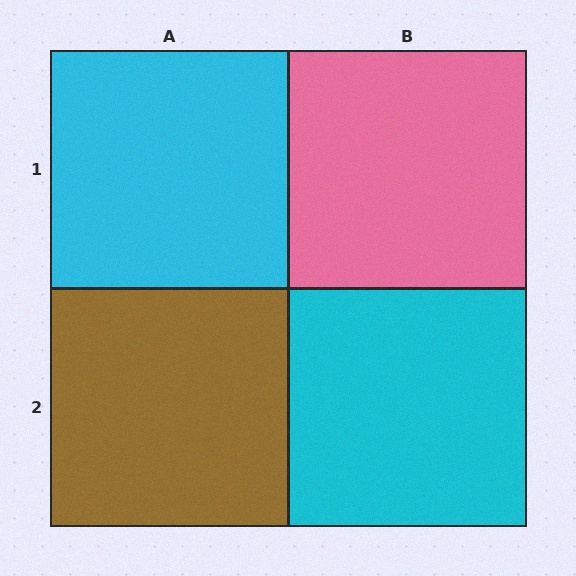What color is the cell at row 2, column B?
Cyan.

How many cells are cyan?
2 cells are cyan.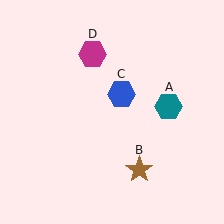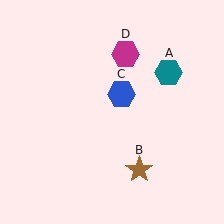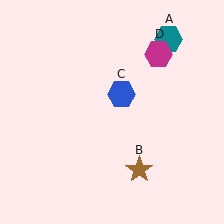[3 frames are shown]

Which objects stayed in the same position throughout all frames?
Brown star (object B) and blue hexagon (object C) remained stationary.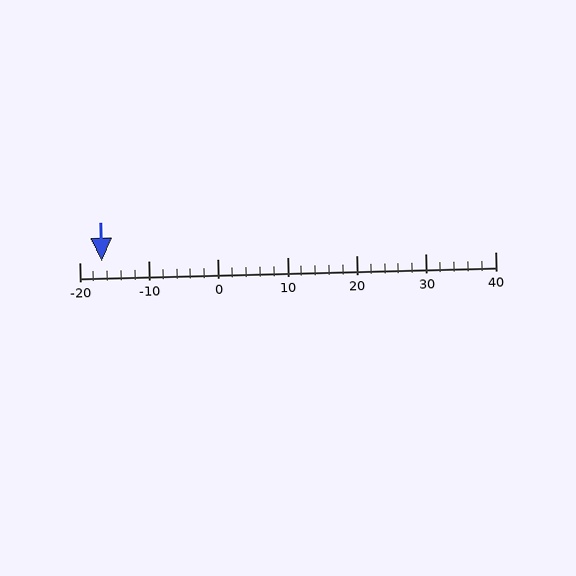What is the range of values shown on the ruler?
The ruler shows values from -20 to 40.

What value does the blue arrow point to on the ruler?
The blue arrow points to approximately -17.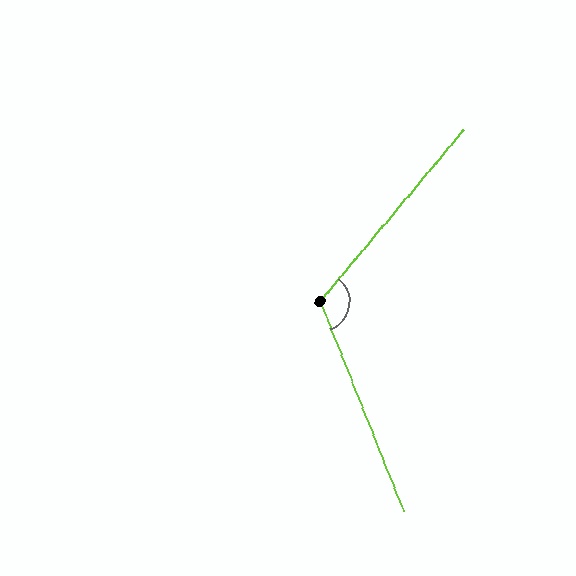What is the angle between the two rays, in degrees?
Approximately 118 degrees.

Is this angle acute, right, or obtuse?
It is obtuse.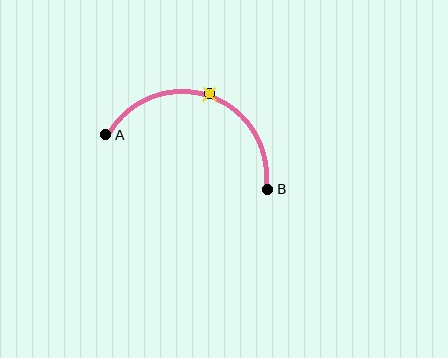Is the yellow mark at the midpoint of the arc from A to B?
Yes. The yellow mark lies on the arc at equal arc-length from both A and B — it is the arc midpoint.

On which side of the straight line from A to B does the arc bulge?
The arc bulges above the straight line connecting A and B.